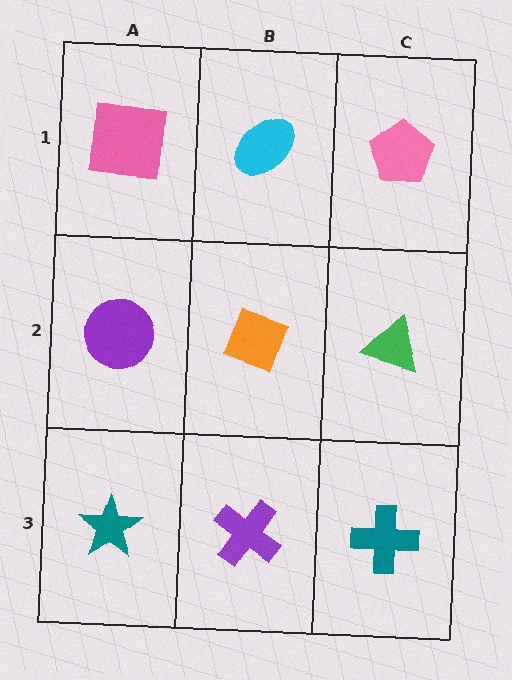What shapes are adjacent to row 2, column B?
A cyan ellipse (row 1, column B), a purple cross (row 3, column B), a purple circle (row 2, column A), a green triangle (row 2, column C).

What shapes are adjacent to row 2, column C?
A pink pentagon (row 1, column C), a teal cross (row 3, column C), an orange diamond (row 2, column B).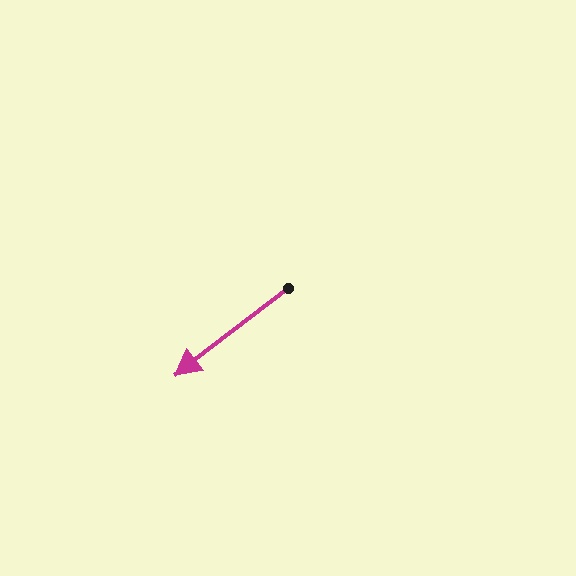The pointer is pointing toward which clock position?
Roughly 8 o'clock.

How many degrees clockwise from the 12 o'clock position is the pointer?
Approximately 232 degrees.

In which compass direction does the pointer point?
Southwest.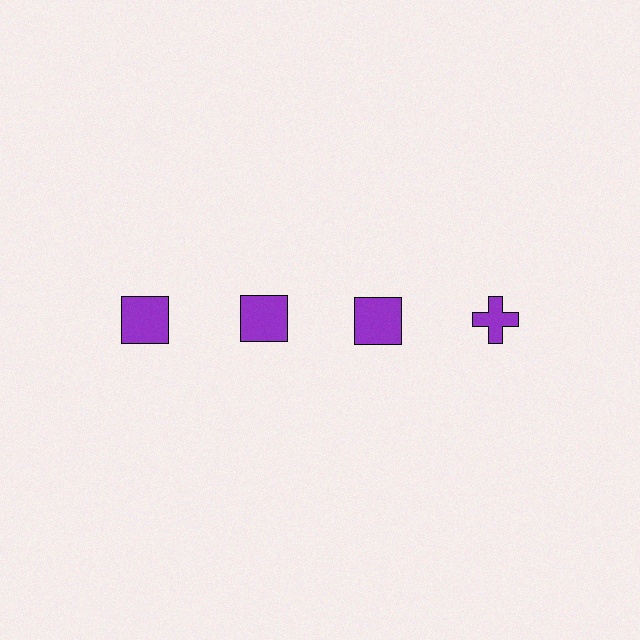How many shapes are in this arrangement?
There are 4 shapes arranged in a grid pattern.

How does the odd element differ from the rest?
It has a different shape: cross instead of square.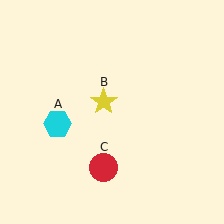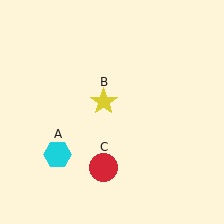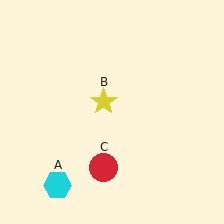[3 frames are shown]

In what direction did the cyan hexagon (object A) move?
The cyan hexagon (object A) moved down.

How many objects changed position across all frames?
1 object changed position: cyan hexagon (object A).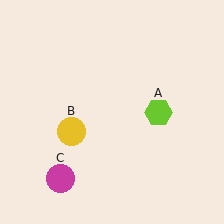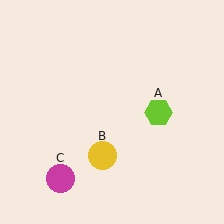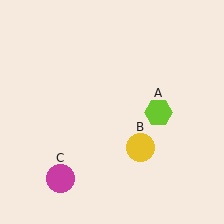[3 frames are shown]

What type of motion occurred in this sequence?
The yellow circle (object B) rotated counterclockwise around the center of the scene.